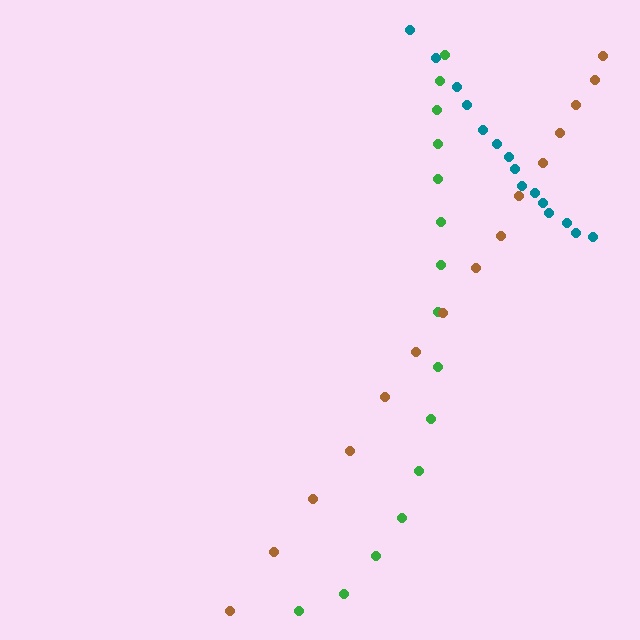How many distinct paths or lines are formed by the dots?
There are 3 distinct paths.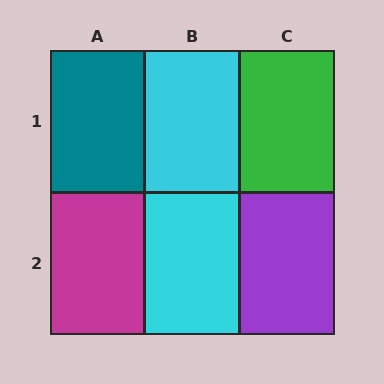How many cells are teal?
1 cell is teal.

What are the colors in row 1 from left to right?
Teal, cyan, green.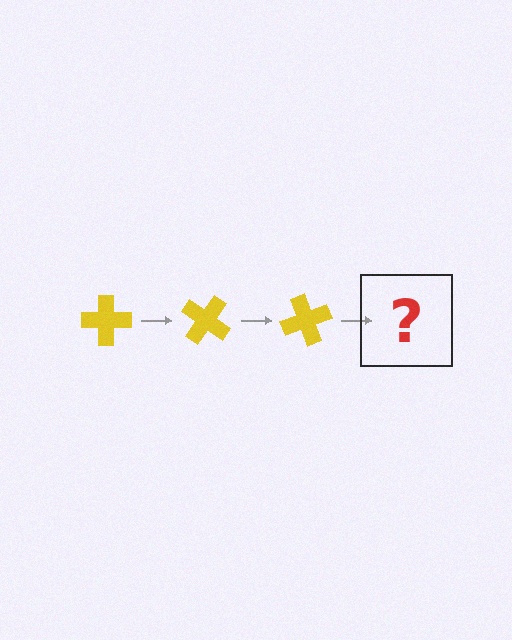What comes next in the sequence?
The next element should be a yellow cross rotated 105 degrees.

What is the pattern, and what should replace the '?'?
The pattern is that the cross rotates 35 degrees each step. The '?' should be a yellow cross rotated 105 degrees.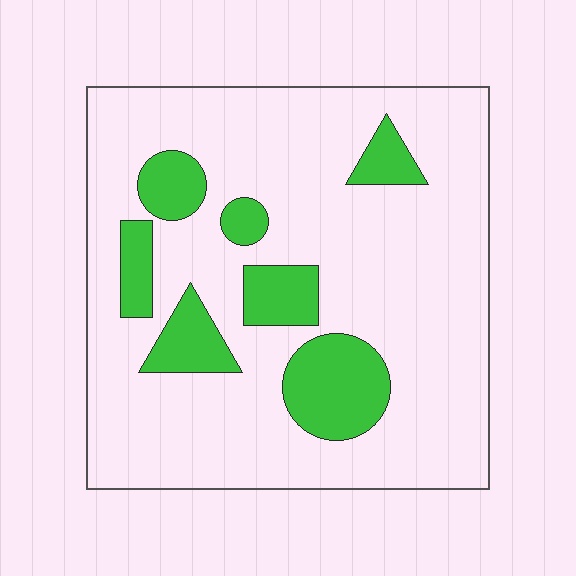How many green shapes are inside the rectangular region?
7.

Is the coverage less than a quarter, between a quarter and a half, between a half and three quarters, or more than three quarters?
Less than a quarter.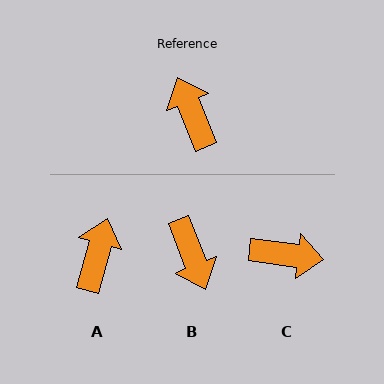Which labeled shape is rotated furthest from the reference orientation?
B, about 179 degrees away.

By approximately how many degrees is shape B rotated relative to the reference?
Approximately 179 degrees counter-clockwise.